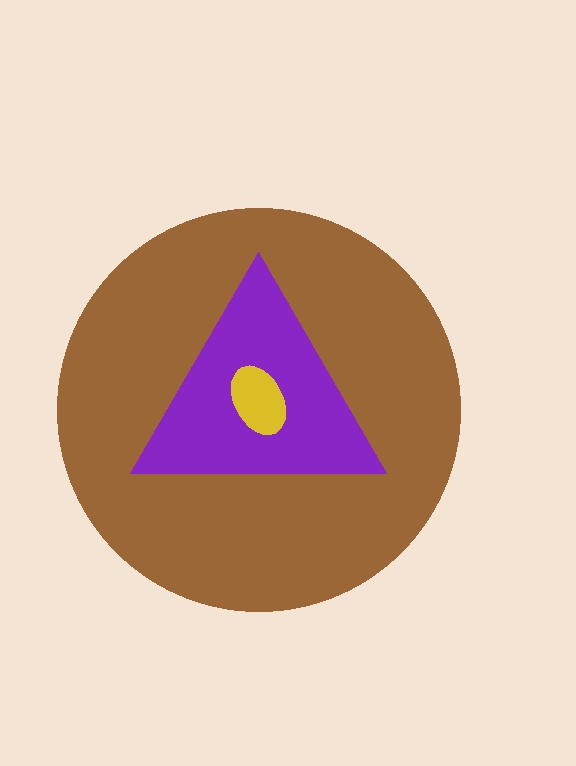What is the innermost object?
The yellow ellipse.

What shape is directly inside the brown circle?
The purple triangle.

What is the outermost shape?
The brown circle.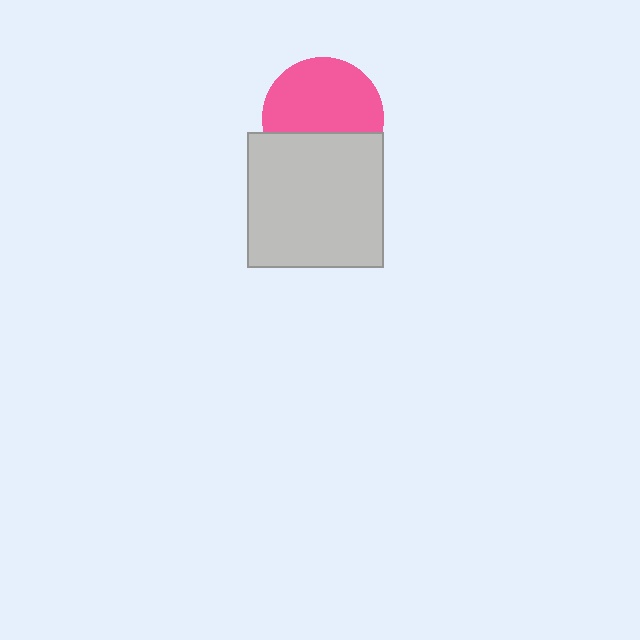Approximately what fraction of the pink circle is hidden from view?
Roughly 37% of the pink circle is hidden behind the light gray square.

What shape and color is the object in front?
The object in front is a light gray square.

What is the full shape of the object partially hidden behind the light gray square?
The partially hidden object is a pink circle.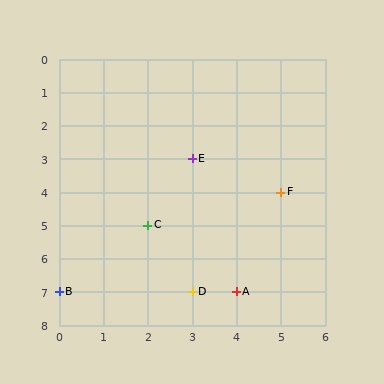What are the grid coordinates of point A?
Point A is at grid coordinates (4, 7).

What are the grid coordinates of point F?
Point F is at grid coordinates (5, 4).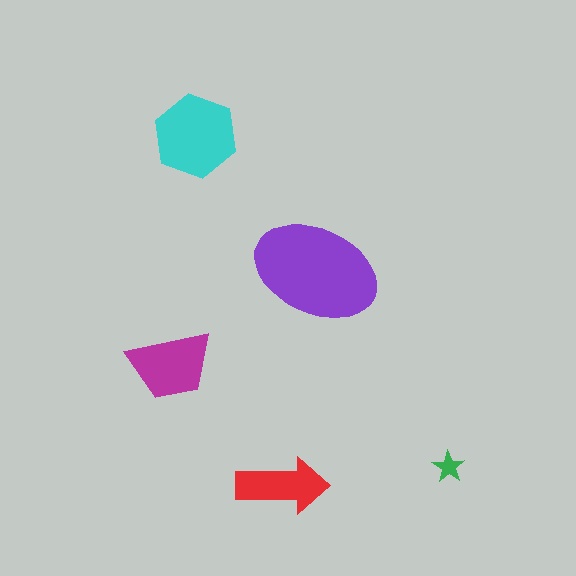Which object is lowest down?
The red arrow is bottommost.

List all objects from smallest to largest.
The green star, the red arrow, the magenta trapezoid, the cyan hexagon, the purple ellipse.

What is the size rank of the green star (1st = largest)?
5th.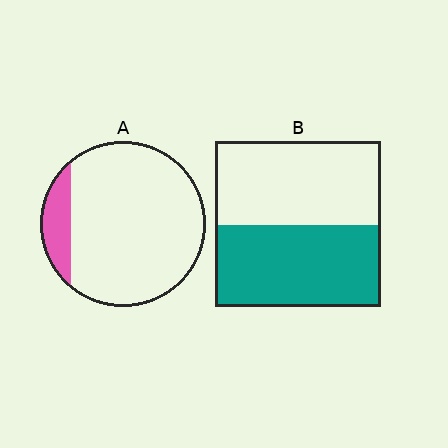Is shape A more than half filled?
No.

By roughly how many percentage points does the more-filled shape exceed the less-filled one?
By roughly 35 percentage points (B over A).